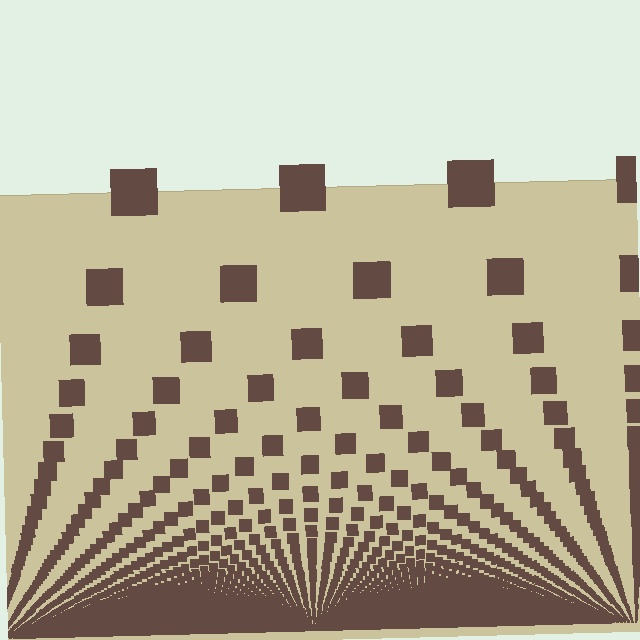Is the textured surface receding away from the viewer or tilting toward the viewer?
The surface appears to tilt toward the viewer. Texture elements get larger and sparser toward the top.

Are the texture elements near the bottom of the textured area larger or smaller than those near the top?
Smaller. The gradient is inverted — elements near the bottom are smaller and denser.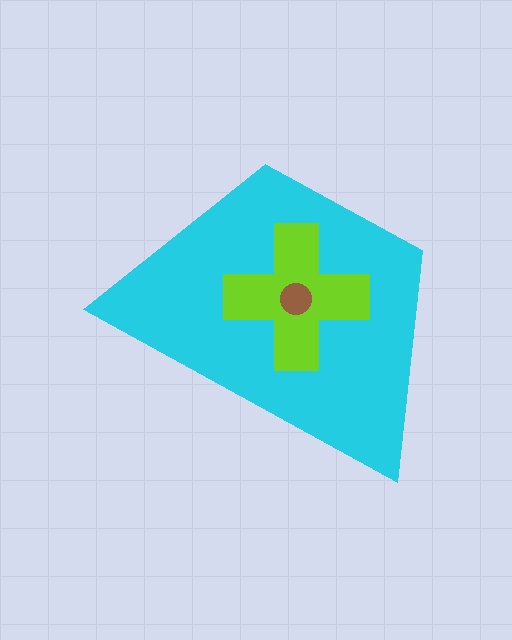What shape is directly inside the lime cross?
The brown circle.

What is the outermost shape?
The cyan trapezoid.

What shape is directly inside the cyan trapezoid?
The lime cross.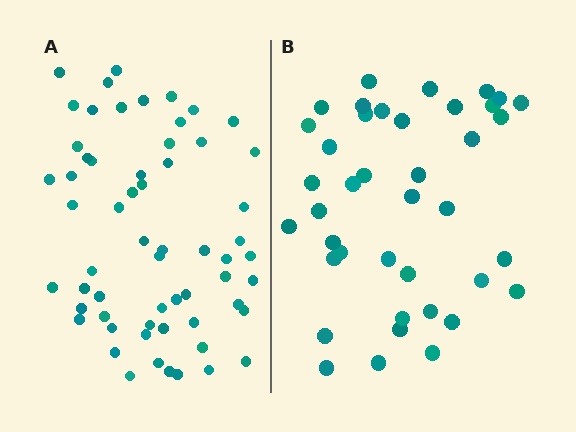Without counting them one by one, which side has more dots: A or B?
Region A (the left region) has more dots.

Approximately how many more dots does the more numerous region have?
Region A has approximately 20 more dots than region B.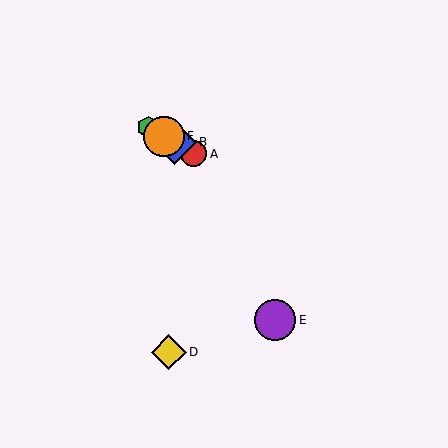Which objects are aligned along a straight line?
Objects A, B, C, F are aligned along a straight line.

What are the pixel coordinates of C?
Object C is at (148, 127).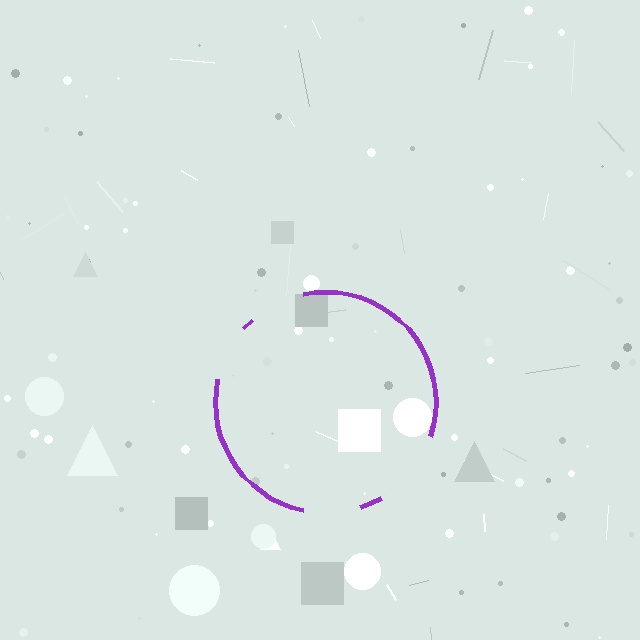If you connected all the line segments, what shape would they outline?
They would outline a circle.